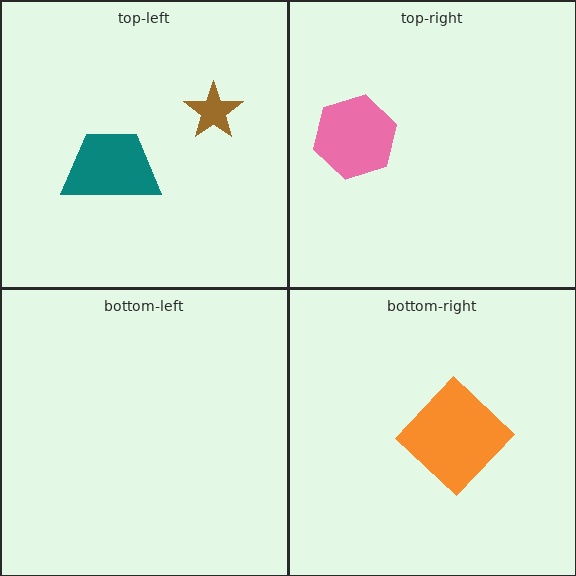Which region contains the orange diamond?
The bottom-right region.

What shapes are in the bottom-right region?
The orange diamond.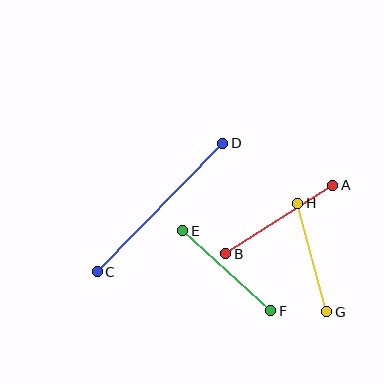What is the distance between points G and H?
The distance is approximately 112 pixels.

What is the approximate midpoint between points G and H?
The midpoint is at approximately (312, 258) pixels.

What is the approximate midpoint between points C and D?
The midpoint is at approximately (160, 207) pixels.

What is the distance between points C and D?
The distance is approximately 180 pixels.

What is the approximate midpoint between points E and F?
The midpoint is at approximately (227, 271) pixels.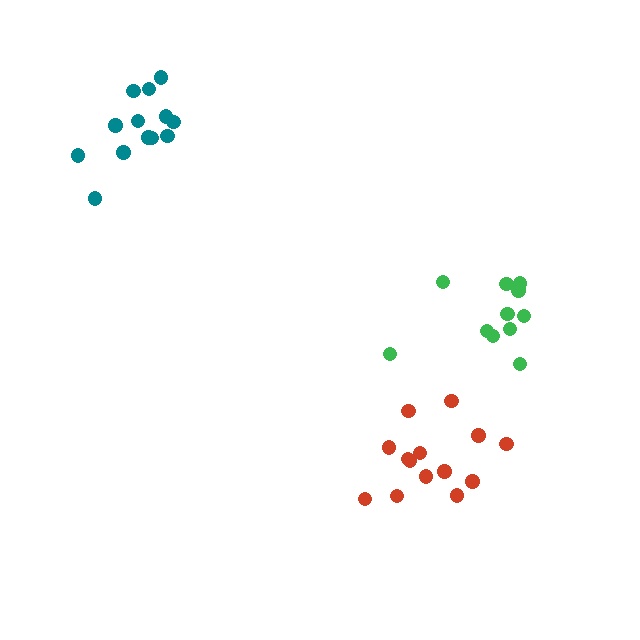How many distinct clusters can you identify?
There are 3 distinct clusters.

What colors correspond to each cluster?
The clusters are colored: green, teal, red.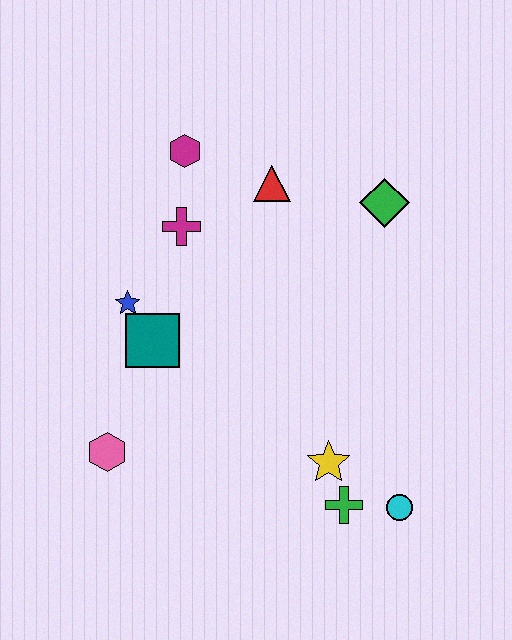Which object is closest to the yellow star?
The green cross is closest to the yellow star.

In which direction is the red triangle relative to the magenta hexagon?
The red triangle is to the right of the magenta hexagon.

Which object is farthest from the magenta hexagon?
The cyan circle is farthest from the magenta hexagon.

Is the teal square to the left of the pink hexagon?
No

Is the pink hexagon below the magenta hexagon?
Yes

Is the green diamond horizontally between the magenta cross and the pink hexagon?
No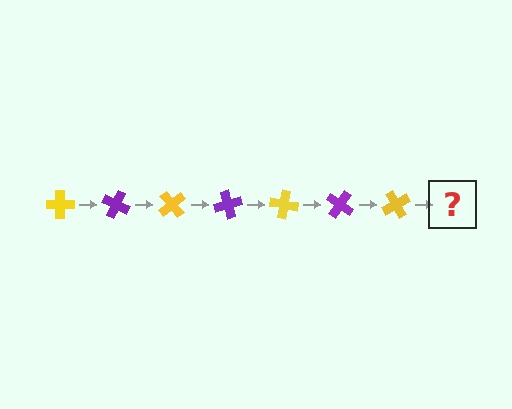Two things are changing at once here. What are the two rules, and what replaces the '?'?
The two rules are that it rotates 25 degrees each step and the color cycles through yellow and purple. The '?' should be a purple cross, rotated 175 degrees from the start.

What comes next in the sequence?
The next element should be a purple cross, rotated 175 degrees from the start.